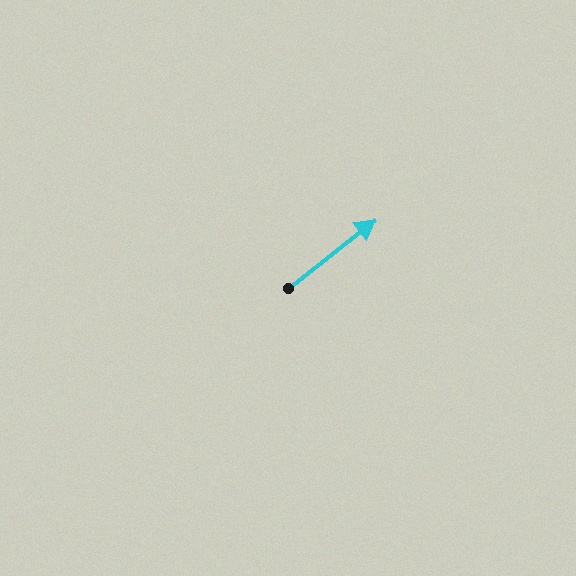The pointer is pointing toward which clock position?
Roughly 2 o'clock.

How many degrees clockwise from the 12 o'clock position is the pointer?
Approximately 52 degrees.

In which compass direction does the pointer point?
Northeast.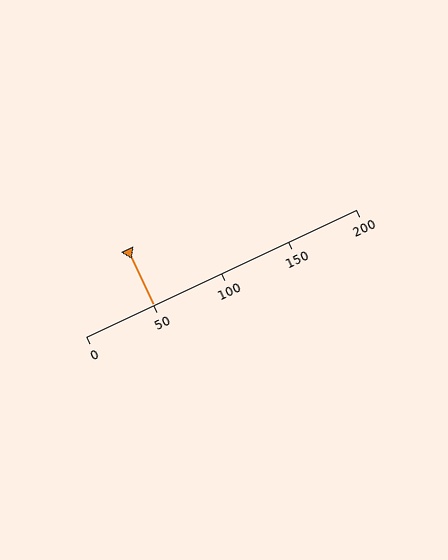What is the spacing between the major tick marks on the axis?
The major ticks are spaced 50 apart.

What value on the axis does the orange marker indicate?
The marker indicates approximately 50.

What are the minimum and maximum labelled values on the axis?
The axis runs from 0 to 200.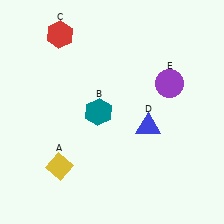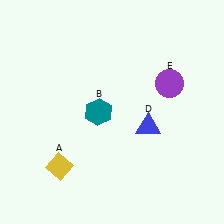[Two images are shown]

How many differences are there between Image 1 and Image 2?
There is 1 difference between the two images.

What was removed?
The red hexagon (C) was removed in Image 2.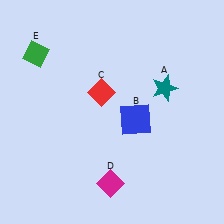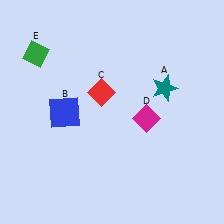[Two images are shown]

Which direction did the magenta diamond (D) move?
The magenta diamond (D) moved up.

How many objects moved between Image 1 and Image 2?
2 objects moved between the two images.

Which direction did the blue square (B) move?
The blue square (B) moved left.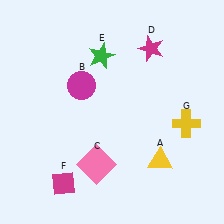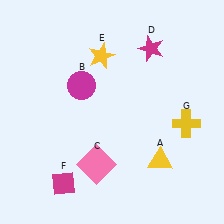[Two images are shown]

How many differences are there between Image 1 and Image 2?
There is 1 difference between the two images.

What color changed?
The star (E) changed from green in Image 1 to yellow in Image 2.